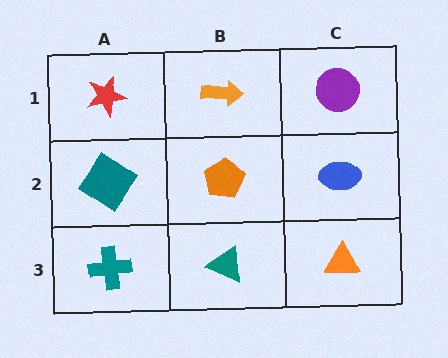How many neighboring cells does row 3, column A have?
2.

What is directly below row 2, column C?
An orange triangle.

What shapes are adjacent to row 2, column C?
A purple circle (row 1, column C), an orange triangle (row 3, column C), an orange pentagon (row 2, column B).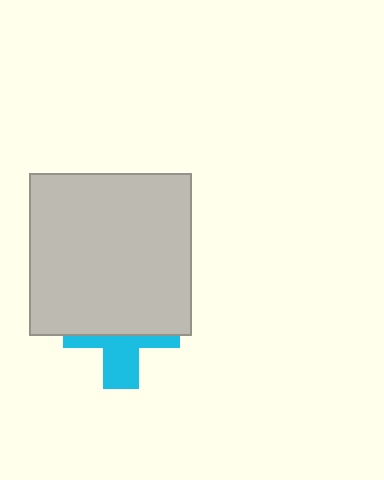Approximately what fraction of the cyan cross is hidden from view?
Roughly 59% of the cyan cross is hidden behind the light gray square.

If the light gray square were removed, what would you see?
You would see the complete cyan cross.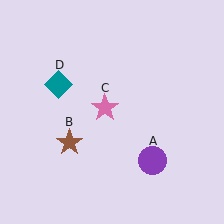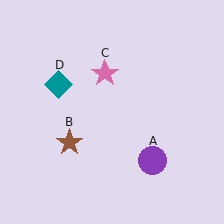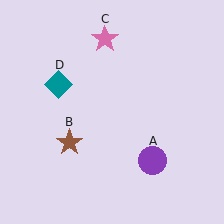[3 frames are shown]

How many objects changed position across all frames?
1 object changed position: pink star (object C).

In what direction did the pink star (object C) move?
The pink star (object C) moved up.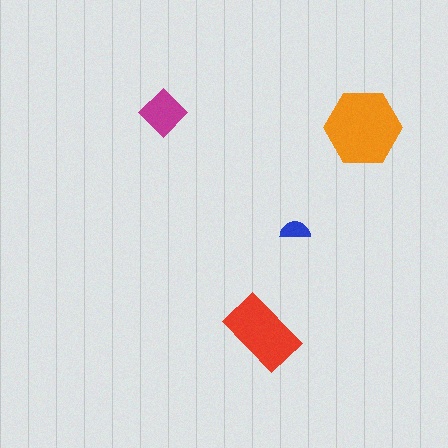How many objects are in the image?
There are 4 objects in the image.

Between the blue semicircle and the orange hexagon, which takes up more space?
The orange hexagon.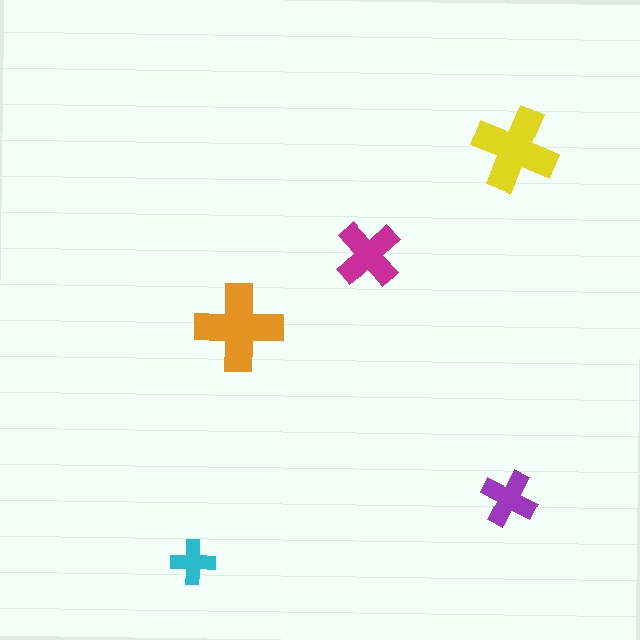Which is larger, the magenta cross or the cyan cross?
The magenta one.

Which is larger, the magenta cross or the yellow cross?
The yellow one.